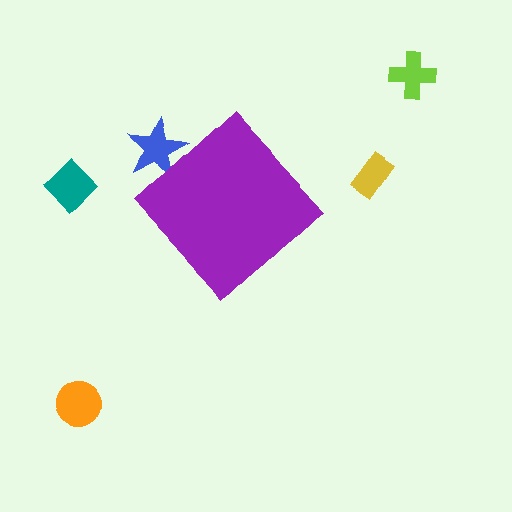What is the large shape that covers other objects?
A purple diamond.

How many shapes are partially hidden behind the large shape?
1 shape is partially hidden.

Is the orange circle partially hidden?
No, the orange circle is fully visible.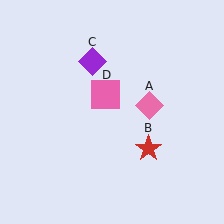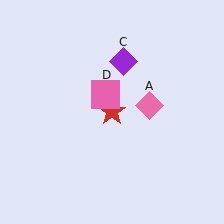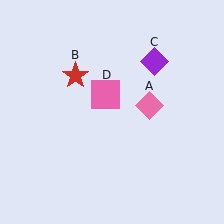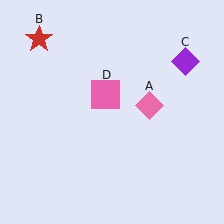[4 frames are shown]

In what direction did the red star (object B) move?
The red star (object B) moved up and to the left.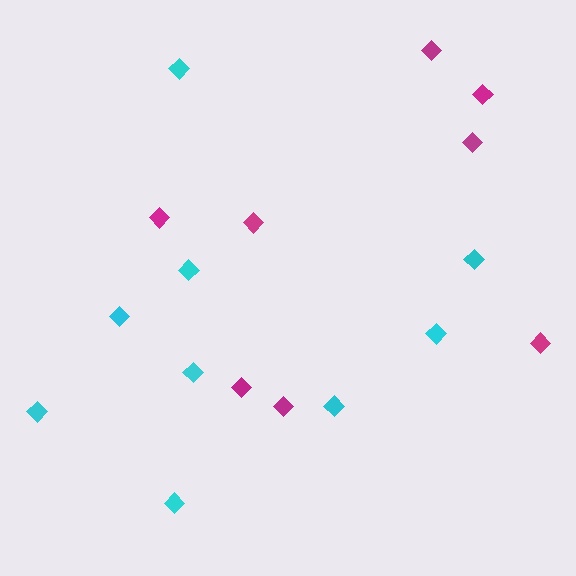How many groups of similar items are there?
There are 2 groups: one group of cyan diamonds (9) and one group of magenta diamonds (8).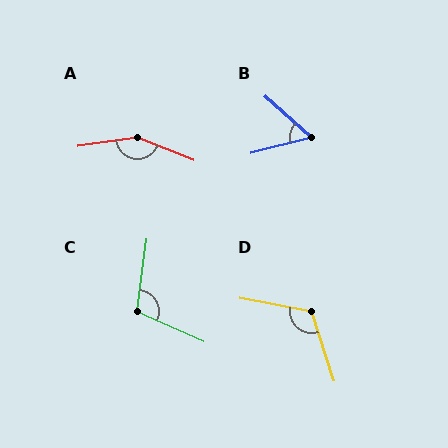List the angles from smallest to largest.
B (56°), C (107°), D (119°), A (151°).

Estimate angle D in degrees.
Approximately 119 degrees.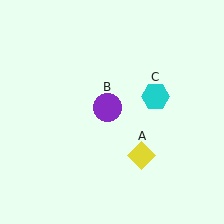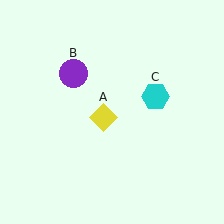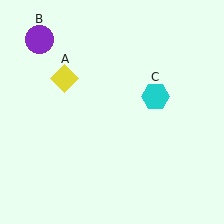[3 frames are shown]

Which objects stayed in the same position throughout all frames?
Cyan hexagon (object C) remained stationary.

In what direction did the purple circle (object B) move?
The purple circle (object B) moved up and to the left.